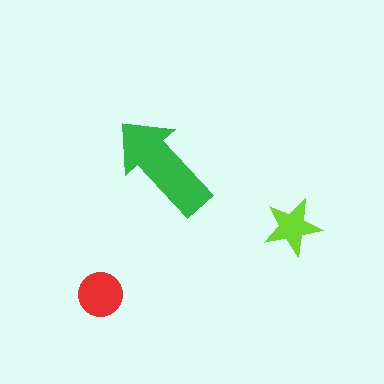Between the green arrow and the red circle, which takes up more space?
The green arrow.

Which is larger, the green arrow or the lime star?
The green arrow.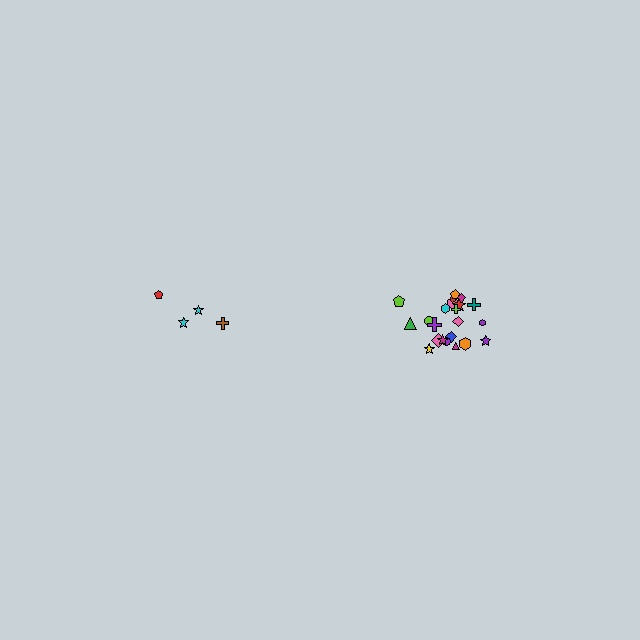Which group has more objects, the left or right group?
The right group.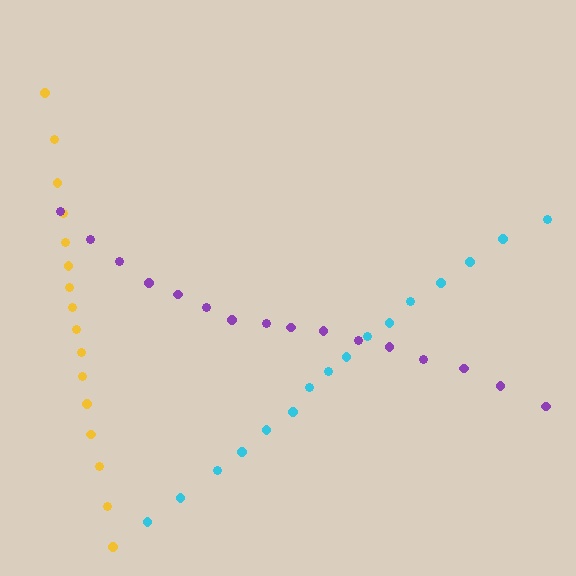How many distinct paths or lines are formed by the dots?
There are 3 distinct paths.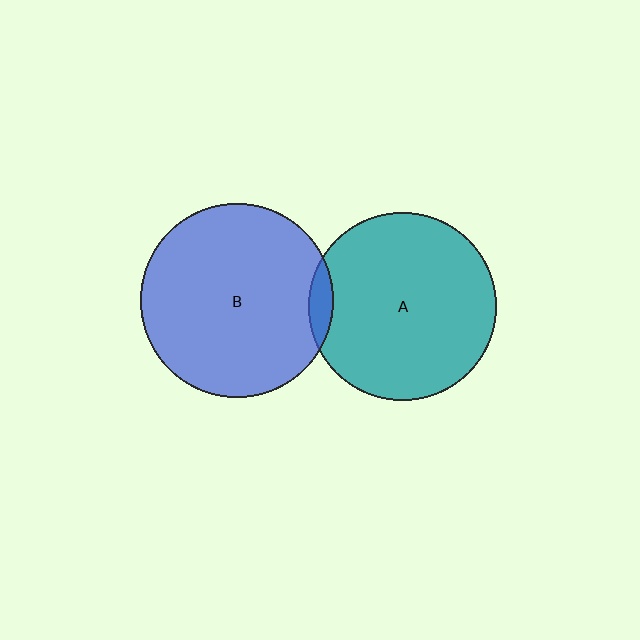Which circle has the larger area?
Circle B (blue).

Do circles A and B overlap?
Yes.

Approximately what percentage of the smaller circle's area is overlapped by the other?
Approximately 5%.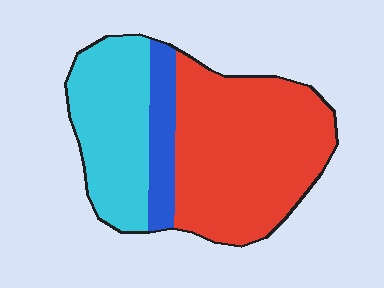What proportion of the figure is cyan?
Cyan covers about 30% of the figure.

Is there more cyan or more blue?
Cyan.